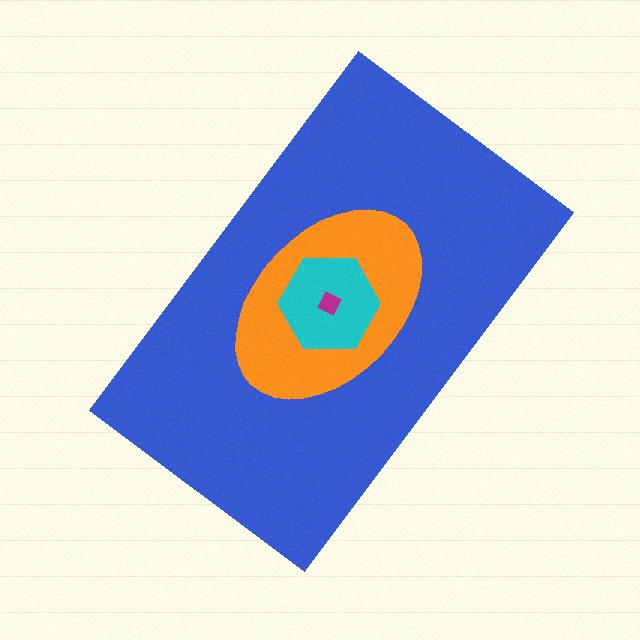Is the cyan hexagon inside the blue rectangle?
Yes.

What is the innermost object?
The magenta diamond.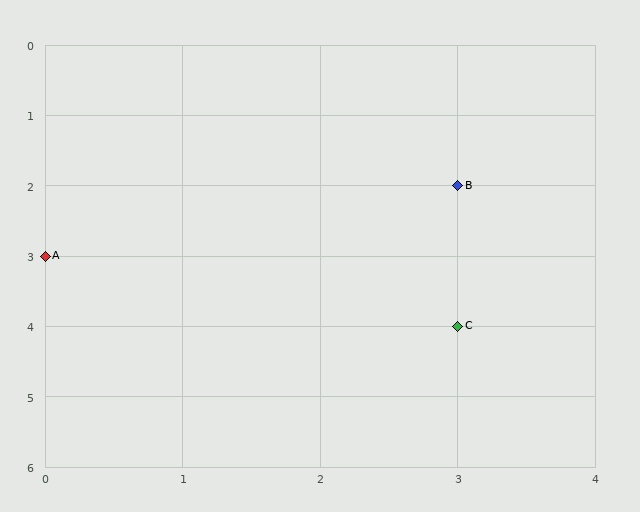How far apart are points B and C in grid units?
Points B and C are 2 rows apart.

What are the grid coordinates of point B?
Point B is at grid coordinates (3, 2).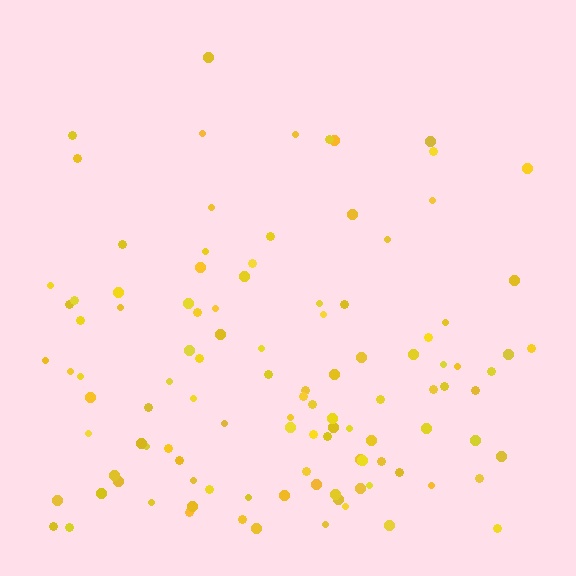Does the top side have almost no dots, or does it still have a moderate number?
Still a moderate number, just noticeably fewer than the bottom.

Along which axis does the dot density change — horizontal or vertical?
Vertical.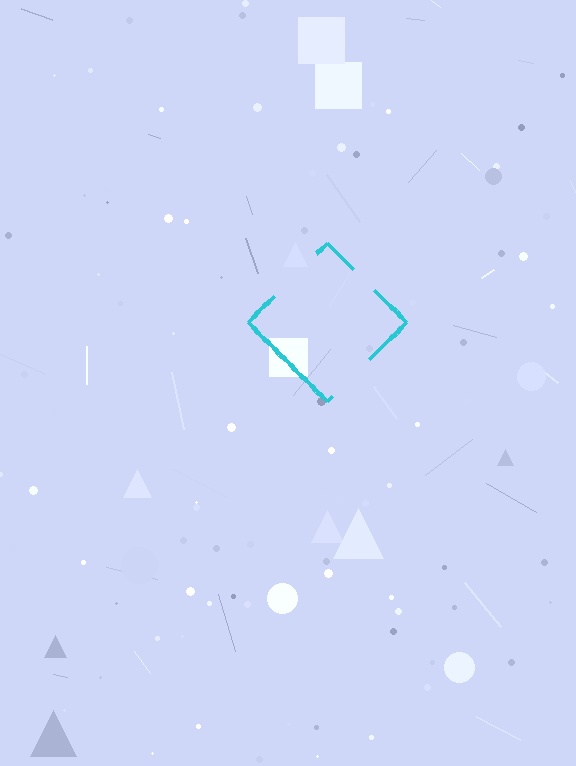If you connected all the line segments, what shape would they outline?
They would outline a diamond.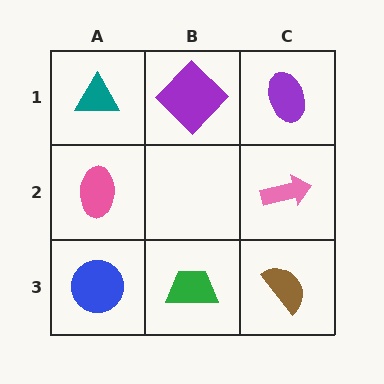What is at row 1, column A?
A teal triangle.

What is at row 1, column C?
A purple ellipse.